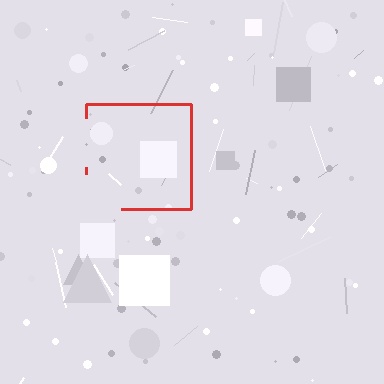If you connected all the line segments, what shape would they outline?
They would outline a square.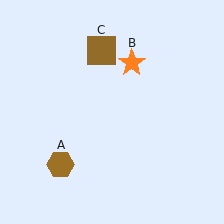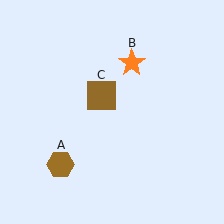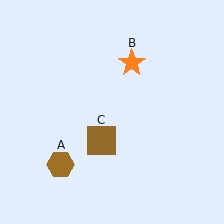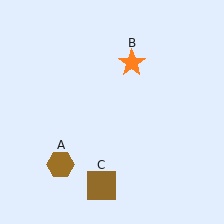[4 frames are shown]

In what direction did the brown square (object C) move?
The brown square (object C) moved down.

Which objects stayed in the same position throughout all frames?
Brown hexagon (object A) and orange star (object B) remained stationary.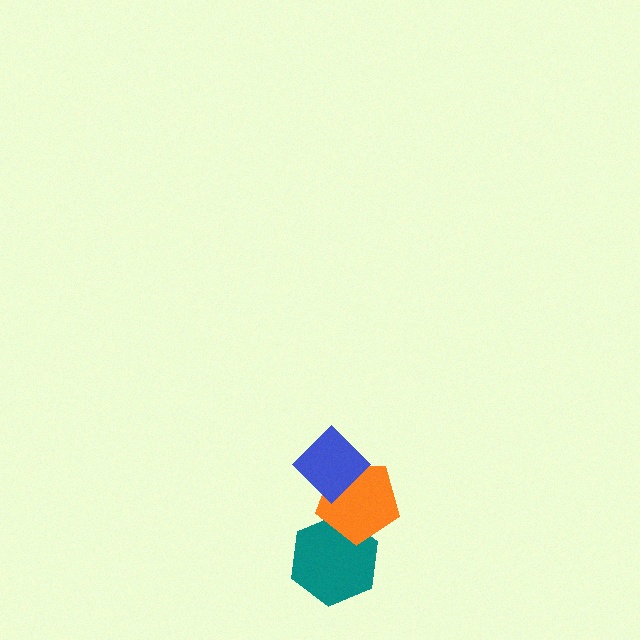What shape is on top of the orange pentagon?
The blue diamond is on top of the orange pentagon.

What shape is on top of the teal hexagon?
The orange pentagon is on top of the teal hexagon.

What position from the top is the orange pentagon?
The orange pentagon is 2nd from the top.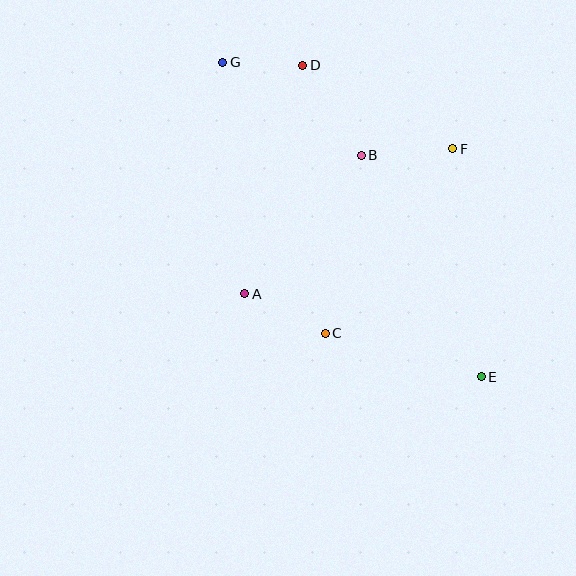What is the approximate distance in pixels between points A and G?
The distance between A and G is approximately 232 pixels.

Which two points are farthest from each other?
Points E and G are farthest from each other.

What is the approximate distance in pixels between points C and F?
The distance between C and F is approximately 224 pixels.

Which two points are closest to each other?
Points D and G are closest to each other.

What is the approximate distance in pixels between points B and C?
The distance between B and C is approximately 182 pixels.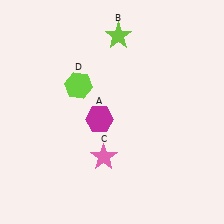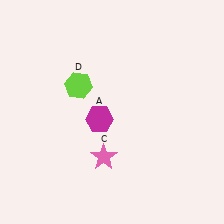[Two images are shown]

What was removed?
The lime star (B) was removed in Image 2.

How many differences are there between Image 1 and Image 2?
There is 1 difference between the two images.